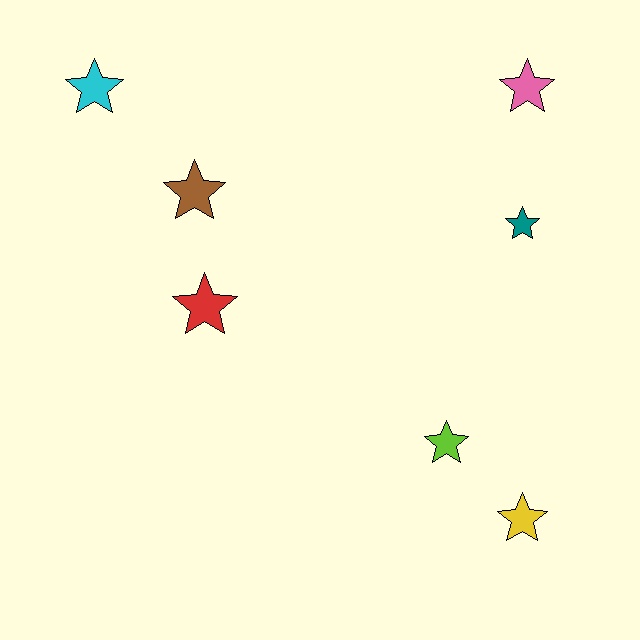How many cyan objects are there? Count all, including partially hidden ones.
There is 1 cyan object.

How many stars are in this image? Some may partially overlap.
There are 7 stars.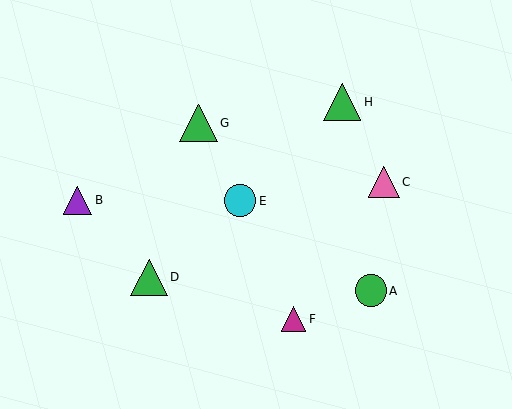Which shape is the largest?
The green triangle (labeled G) is the largest.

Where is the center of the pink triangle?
The center of the pink triangle is at (384, 182).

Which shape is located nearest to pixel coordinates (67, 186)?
The purple triangle (labeled B) at (78, 200) is nearest to that location.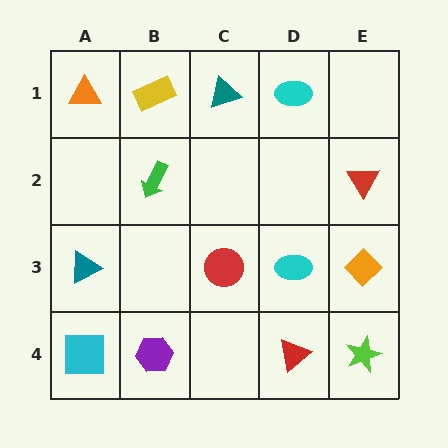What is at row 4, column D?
A red triangle.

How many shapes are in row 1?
4 shapes.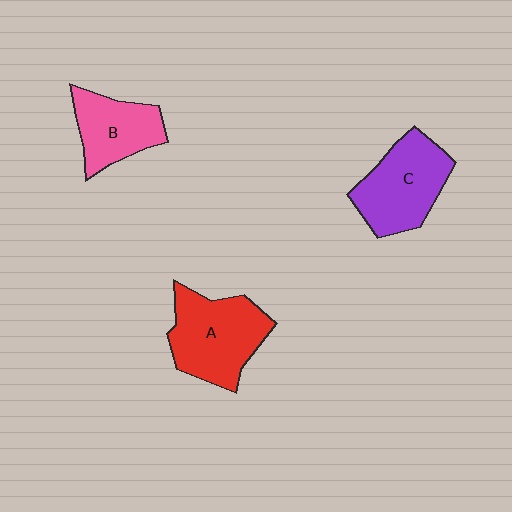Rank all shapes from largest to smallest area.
From largest to smallest: A (red), C (purple), B (pink).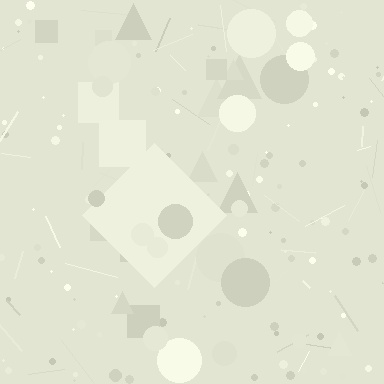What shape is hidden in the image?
A diamond is hidden in the image.